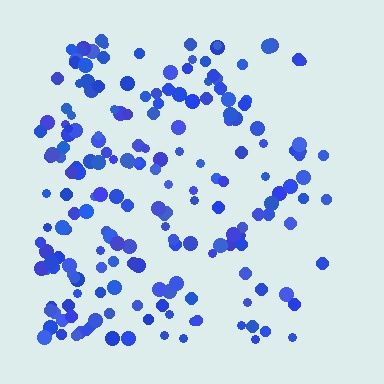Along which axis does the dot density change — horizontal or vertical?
Horizontal.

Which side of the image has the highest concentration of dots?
The left.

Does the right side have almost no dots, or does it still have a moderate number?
Still a moderate number, just noticeably fewer than the left.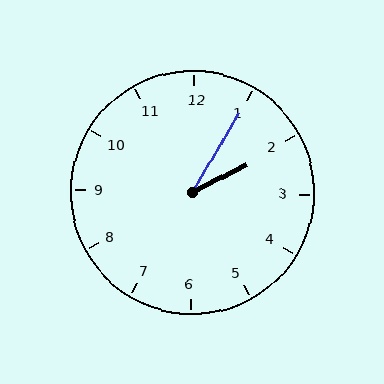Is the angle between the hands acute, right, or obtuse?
It is acute.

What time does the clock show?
2:05.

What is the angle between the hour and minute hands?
Approximately 32 degrees.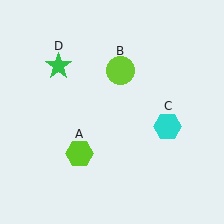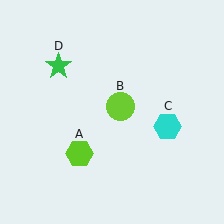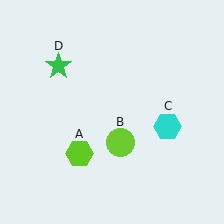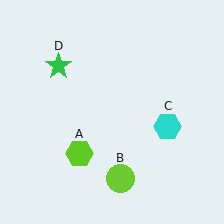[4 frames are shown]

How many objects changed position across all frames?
1 object changed position: lime circle (object B).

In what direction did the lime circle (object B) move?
The lime circle (object B) moved down.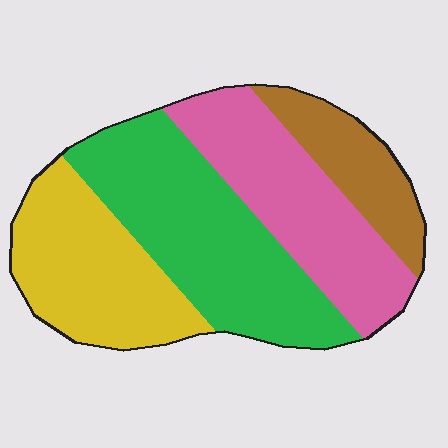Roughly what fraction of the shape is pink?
Pink takes up between a sixth and a third of the shape.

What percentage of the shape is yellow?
Yellow covers around 25% of the shape.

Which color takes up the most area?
Green, at roughly 35%.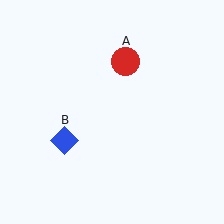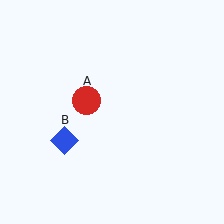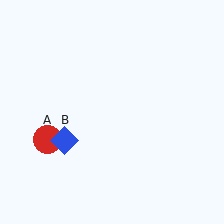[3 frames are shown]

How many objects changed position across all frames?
1 object changed position: red circle (object A).